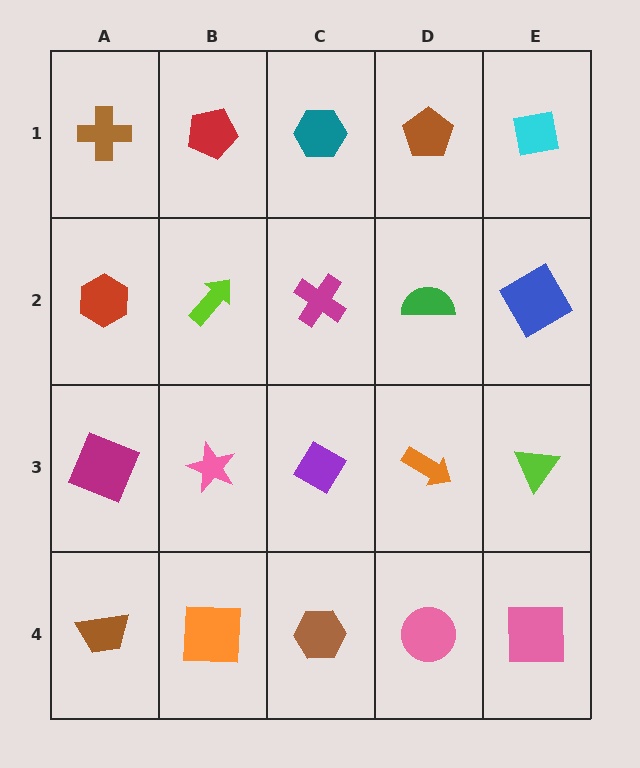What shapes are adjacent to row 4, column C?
A purple diamond (row 3, column C), an orange square (row 4, column B), a pink circle (row 4, column D).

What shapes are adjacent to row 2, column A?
A brown cross (row 1, column A), a magenta square (row 3, column A), a lime arrow (row 2, column B).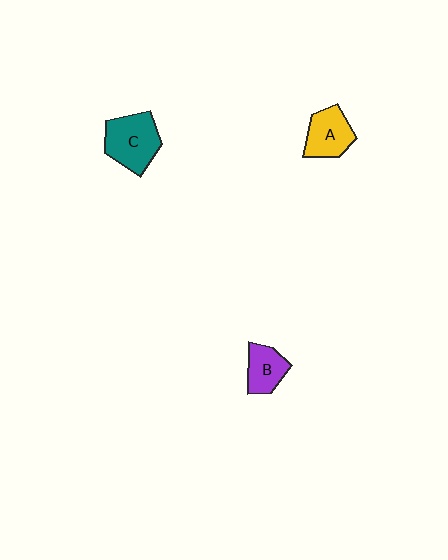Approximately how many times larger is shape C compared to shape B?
Approximately 1.6 times.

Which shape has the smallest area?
Shape B (purple).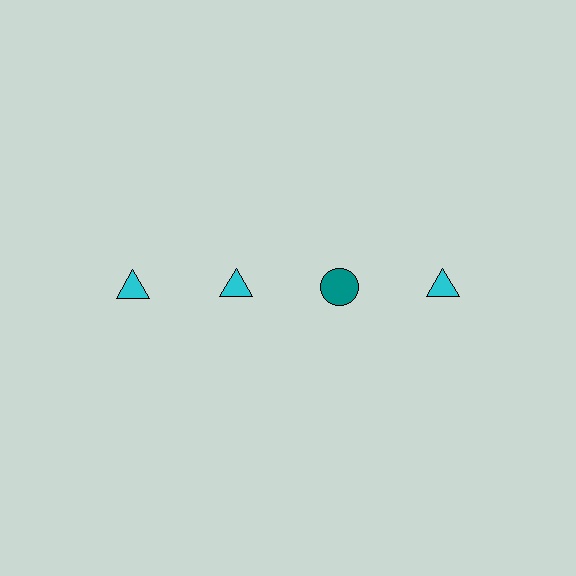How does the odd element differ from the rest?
It differs in both color (teal instead of cyan) and shape (circle instead of triangle).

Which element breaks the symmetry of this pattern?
The teal circle in the top row, center column breaks the symmetry. All other shapes are cyan triangles.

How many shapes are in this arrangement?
There are 4 shapes arranged in a grid pattern.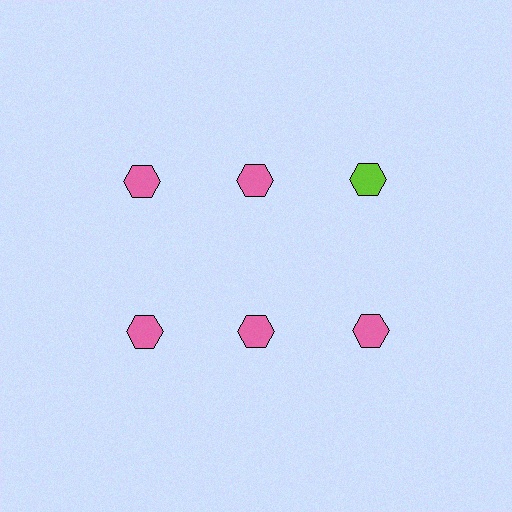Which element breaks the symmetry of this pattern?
The lime hexagon in the top row, center column breaks the symmetry. All other shapes are pink hexagons.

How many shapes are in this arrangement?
There are 6 shapes arranged in a grid pattern.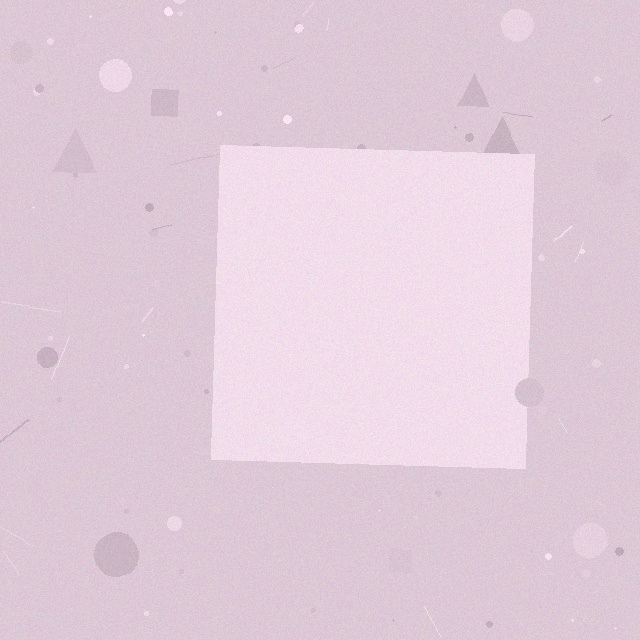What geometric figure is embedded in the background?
A square is embedded in the background.